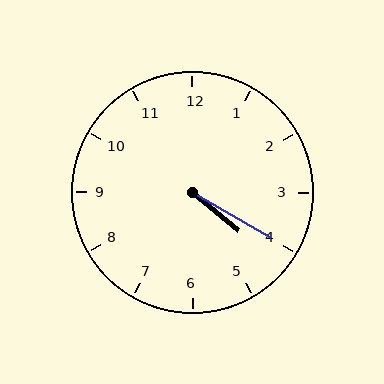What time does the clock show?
4:20.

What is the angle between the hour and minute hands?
Approximately 10 degrees.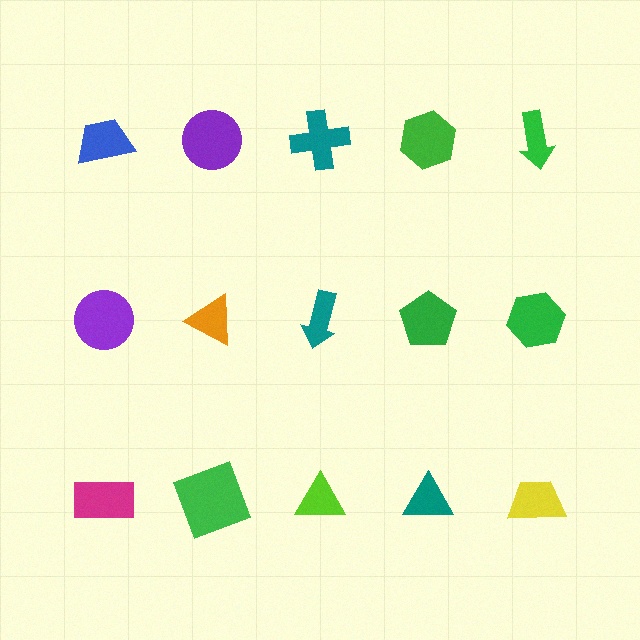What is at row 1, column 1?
A blue trapezoid.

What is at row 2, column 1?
A purple circle.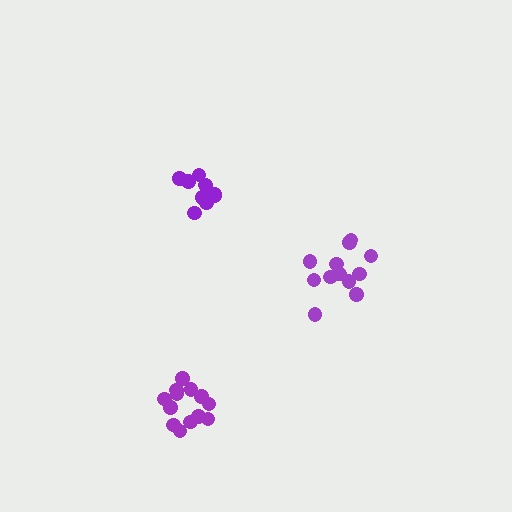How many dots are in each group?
Group 1: 12 dots, Group 2: 13 dots, Group 3: 10 dots (35 total).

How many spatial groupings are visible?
There are 3 spatial groupings.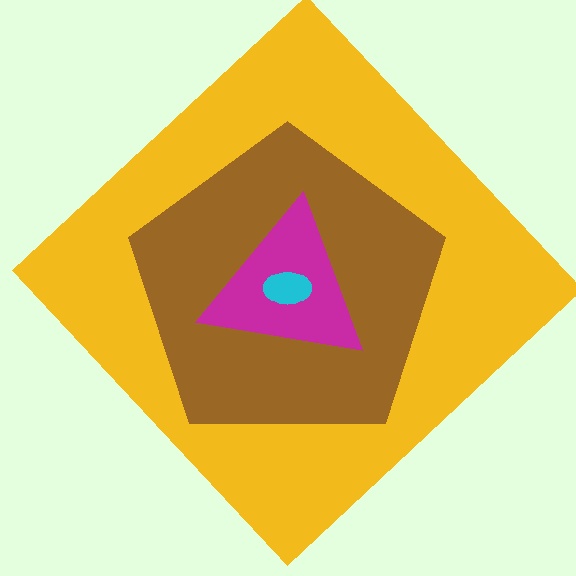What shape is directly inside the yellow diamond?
The brown pentagon.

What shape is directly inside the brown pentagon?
The magenta triangle.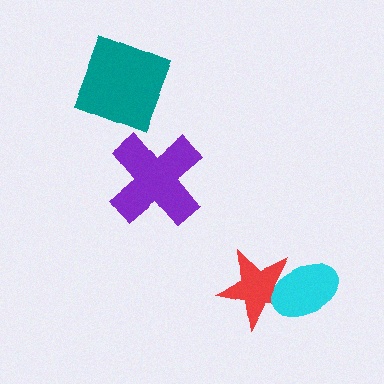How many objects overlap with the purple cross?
0 objects overlap with the purple cross.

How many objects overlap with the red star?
1 object overlaps with the red star.